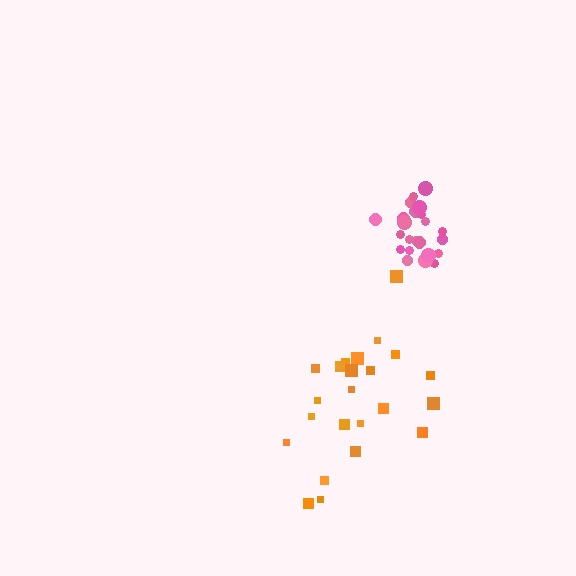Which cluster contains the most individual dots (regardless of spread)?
Pink (23).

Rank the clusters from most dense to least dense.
pink, orange.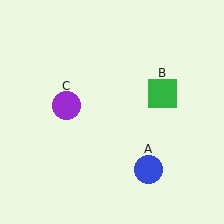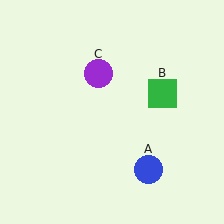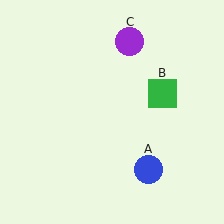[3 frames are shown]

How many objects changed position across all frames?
1 object changed position: purple circle (object C).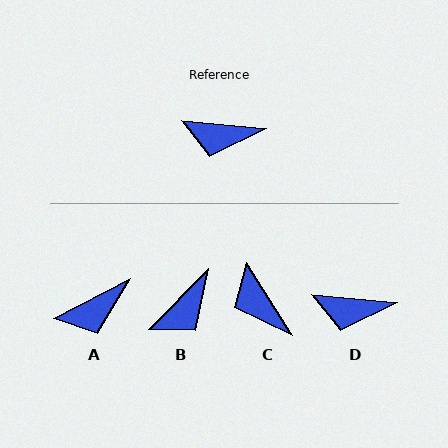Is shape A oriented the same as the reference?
No, it is off by about 32 degrees.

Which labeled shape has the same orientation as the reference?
D.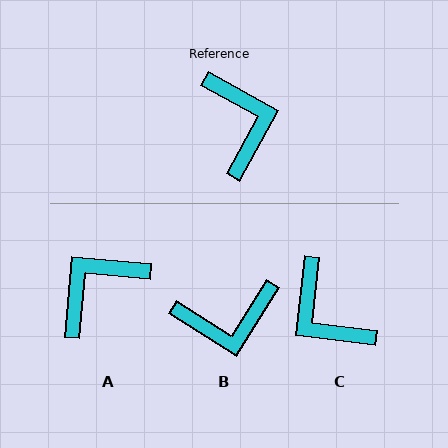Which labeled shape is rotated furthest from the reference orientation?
C, about 158 degrees away.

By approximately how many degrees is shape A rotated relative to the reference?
Approximately 114 degrees counter-clockwise.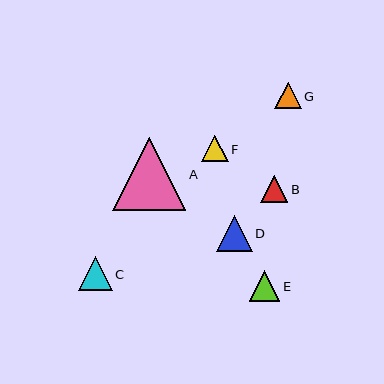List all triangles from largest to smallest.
From largest to smallest: A, D, C, E, B, F, G.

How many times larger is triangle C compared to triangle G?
Triangle C is approximately 1.3 times the size of triangle G.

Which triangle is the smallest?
Triangle G is the smallest with a size of approximately 26 pixels.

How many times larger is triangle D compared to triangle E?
Triangle D is approximately 1.2 times the size of triangle E.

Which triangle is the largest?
Triangle A is the largest with a size of approximately 73 pixels.